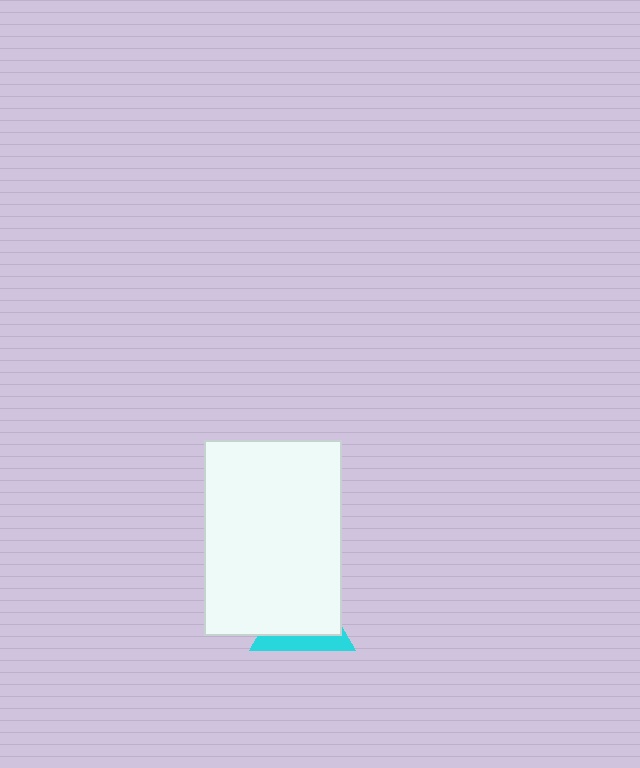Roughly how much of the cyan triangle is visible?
A small part of it is visible (roughly 32%).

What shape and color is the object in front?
The object in front is a white rectangle.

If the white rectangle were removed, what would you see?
You would see the complete cyan triangle.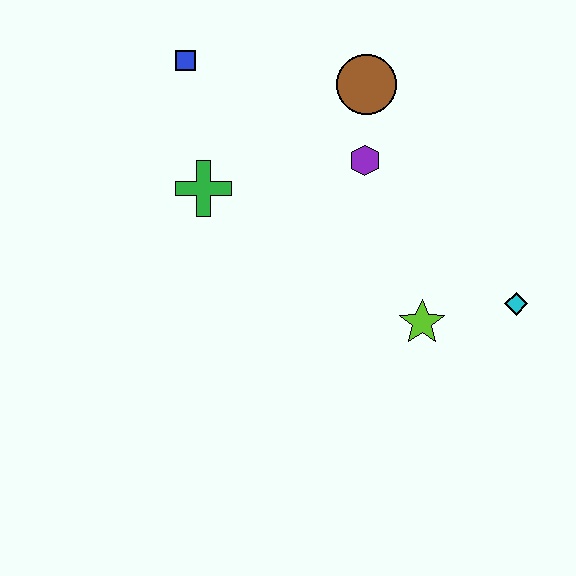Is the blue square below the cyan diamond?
No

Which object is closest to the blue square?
The green cross is closest to the blue square.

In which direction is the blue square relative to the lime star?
The blue square is above the lime star.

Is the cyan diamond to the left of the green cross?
No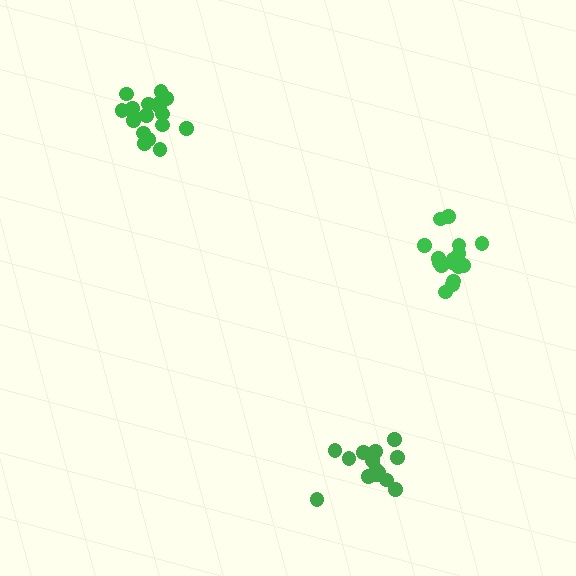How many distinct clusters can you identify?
There are 3 distinct clusters.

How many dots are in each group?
Group 1: 16 dots, Group 2: 18 dots, Group 3: 17 dots (51 total).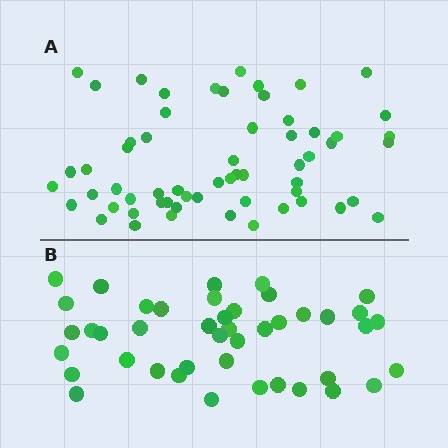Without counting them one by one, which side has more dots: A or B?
Region A (the top region) has more dots.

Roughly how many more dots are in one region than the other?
Region A has approximately 15 more dots than region B.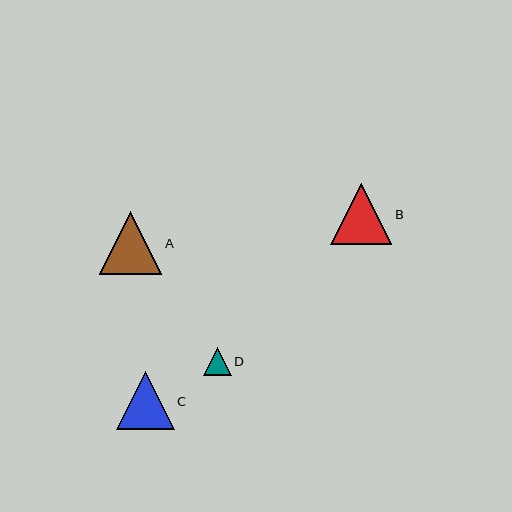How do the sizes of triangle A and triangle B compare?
Triangle A and triangle B are approximately the same size.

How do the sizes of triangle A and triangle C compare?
Triangle A and triangle C are approximately the same size.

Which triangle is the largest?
Triangle A is the largest with a size of approximately 63 pixels.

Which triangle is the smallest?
Triangle D is the smallest with a size of approximately 28 pixels.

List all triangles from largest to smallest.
From largest to smallest: A, B, C, D.